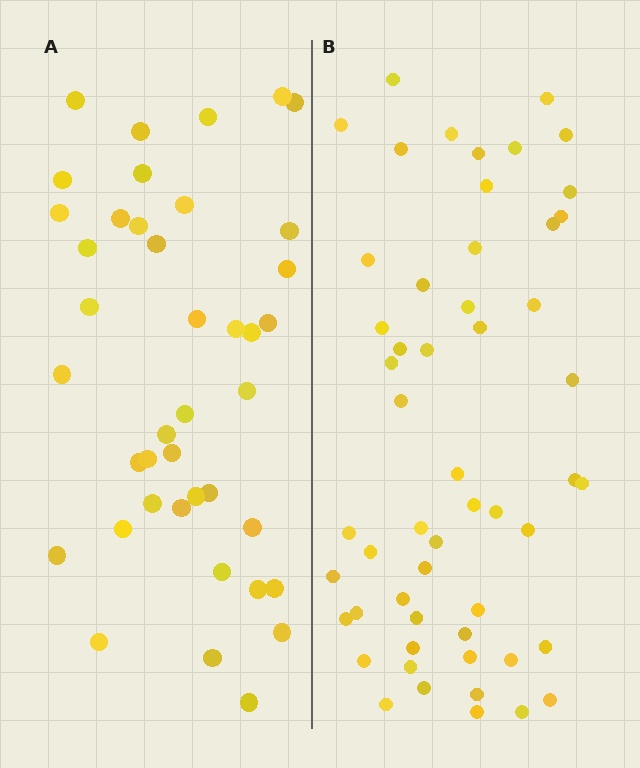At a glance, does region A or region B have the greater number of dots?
Region B (the right region) has more dots.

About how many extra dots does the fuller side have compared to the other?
Region B has approximately 15 more dots than region A.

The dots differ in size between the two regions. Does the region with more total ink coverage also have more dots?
No. Region A has more total ink coverage because its dots are larger, but region B actually contains more individual dots. Total area can be misleading — the number of items is what matters here.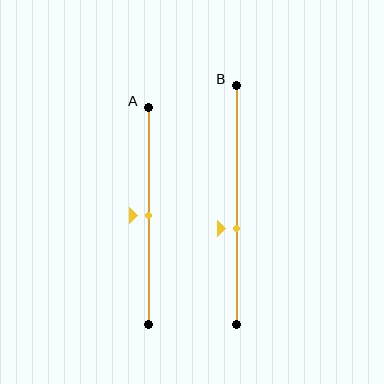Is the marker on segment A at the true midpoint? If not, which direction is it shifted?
Yes, the marker on segment A is at the true midpoint.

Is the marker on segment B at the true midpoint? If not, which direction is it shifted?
No, the marker on segment B is shifted downward by about 10% of the segment length.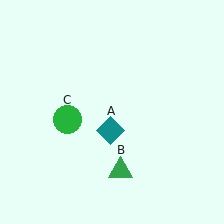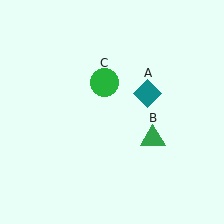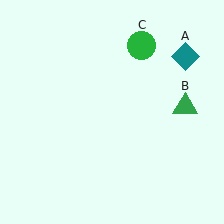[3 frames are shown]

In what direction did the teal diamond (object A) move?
The teal diamond (object A) moved up and to the right.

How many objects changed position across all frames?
3 objects changed position: teal diamond (object A), green triangle (object B), green circle (object C).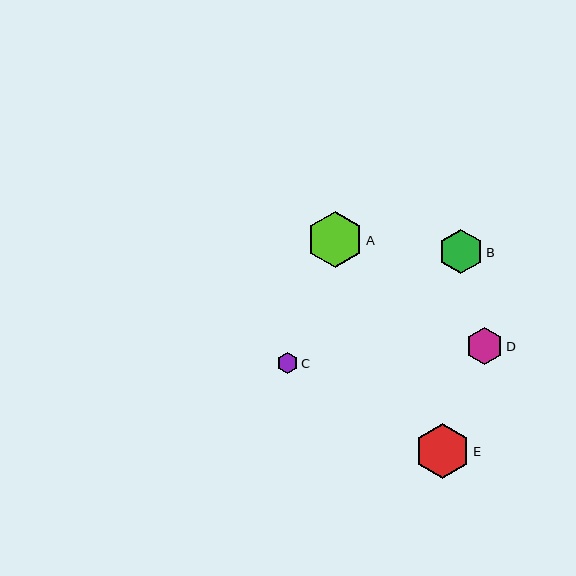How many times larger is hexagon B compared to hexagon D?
Hexagon B is approximately 1.2 times the size of hexagon D.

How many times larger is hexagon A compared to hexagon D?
Hexagon A is approximately 1.5 times the size of hexagon D.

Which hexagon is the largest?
Hexagon A is the largest with a size of approximately 56 pixels.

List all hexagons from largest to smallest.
From largest to smallest: A, E, B, D, C.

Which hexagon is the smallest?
Hexagon C is the smallest with a size of approximately 22 pixels.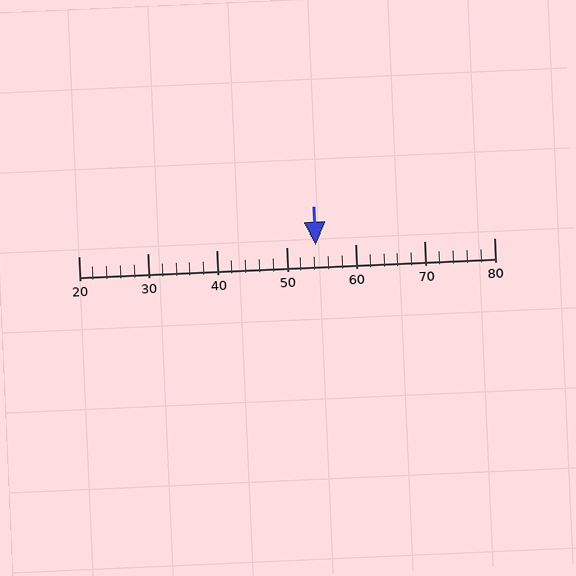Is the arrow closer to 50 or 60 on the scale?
The arrow is closer to 50.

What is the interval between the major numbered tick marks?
The major tick marks are spaced 10 units apart.